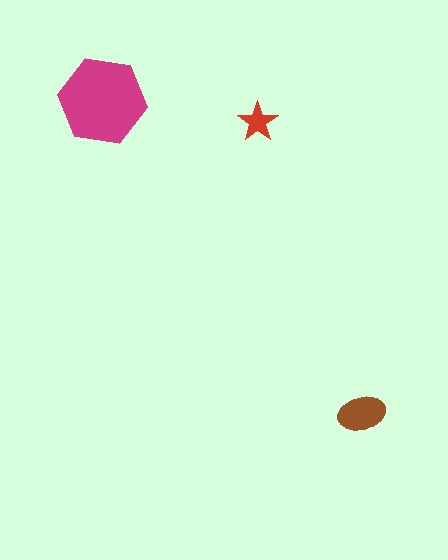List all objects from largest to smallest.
The magenta hexagon, the brown ellipse, the red star.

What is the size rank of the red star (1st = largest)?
3rd.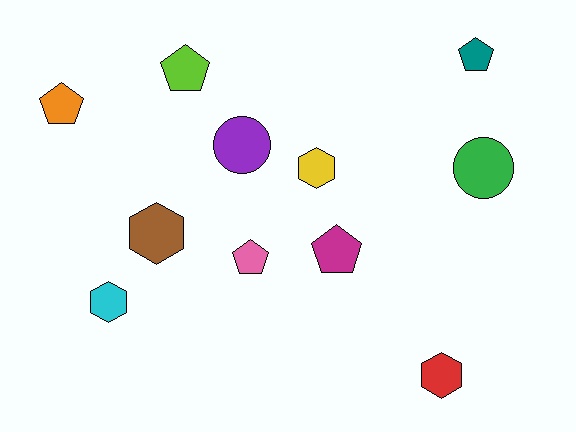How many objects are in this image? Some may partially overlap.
There are 11 objects.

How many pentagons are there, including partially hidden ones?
There are 5 pentagons.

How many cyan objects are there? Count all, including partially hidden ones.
There is 1 cyan object.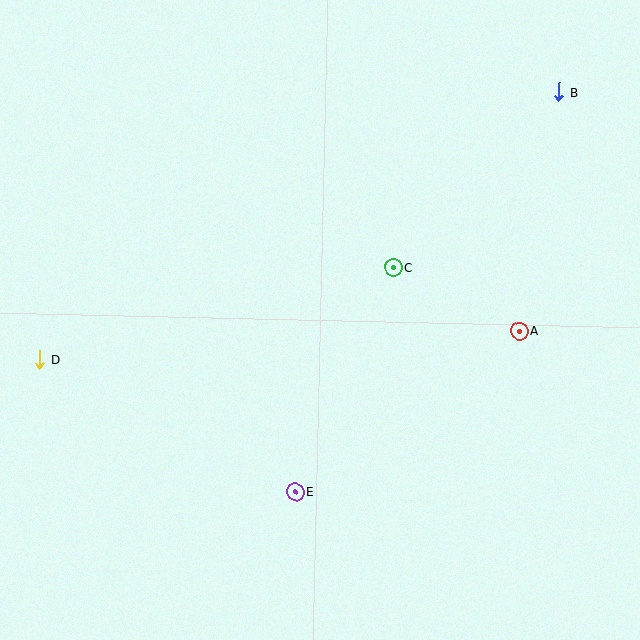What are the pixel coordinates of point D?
Point D is at (40, 359).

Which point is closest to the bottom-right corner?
Point A is closest to the bottom-right corner.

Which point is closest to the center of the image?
Point C at (393, 267) is closest to the center.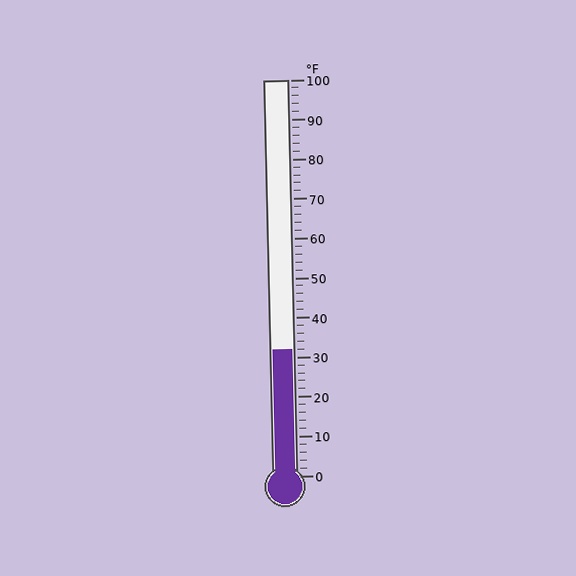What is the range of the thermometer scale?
The thermometer scale ranges from 0°F to 100°F.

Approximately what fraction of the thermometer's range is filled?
The thermometer is filled to approximately 30% of its range.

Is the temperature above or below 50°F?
The temperature is below 50°F.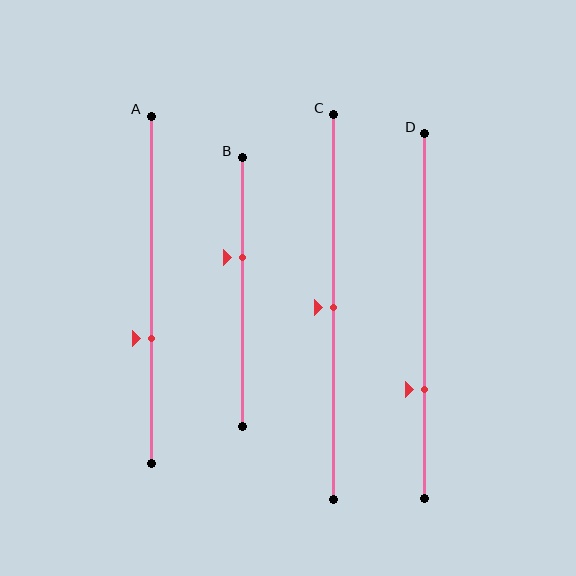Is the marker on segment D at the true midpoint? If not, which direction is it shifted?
No, the marker on segment D is shifted downward by about 20% of the segment length.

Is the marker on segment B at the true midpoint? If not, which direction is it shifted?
No, the marker on segment B is shifted upward by about 13% of the segment length.